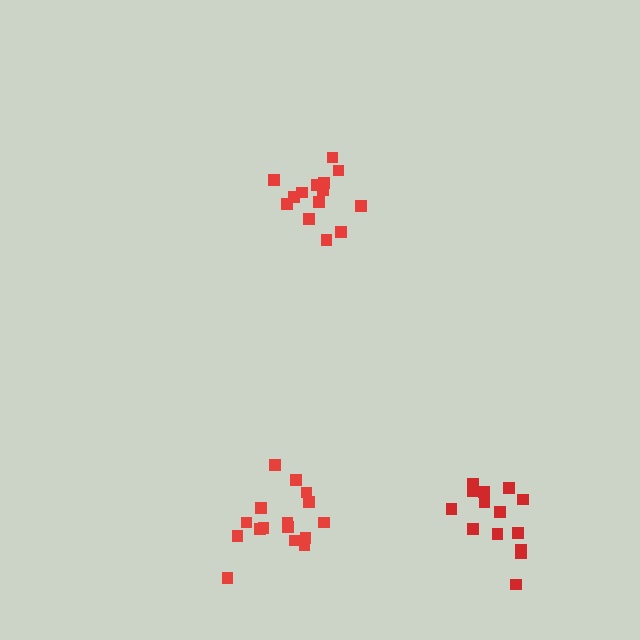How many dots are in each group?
Group 1: 14 dots, Group 2: 16 dots, Group 3: 14 dots (44 total).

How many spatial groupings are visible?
There are 3 spatial groupings.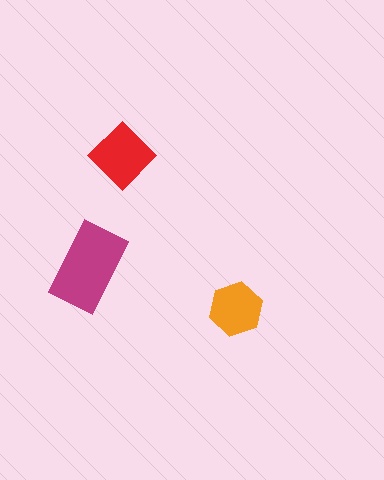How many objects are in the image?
There are 3 objects in the image.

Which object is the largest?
The magenta rectangle.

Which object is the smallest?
The orange hexagon.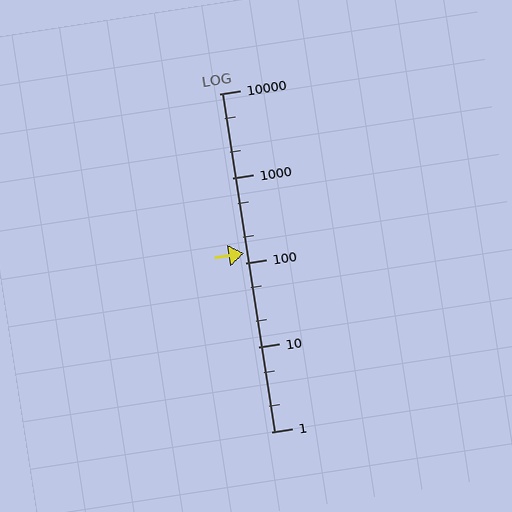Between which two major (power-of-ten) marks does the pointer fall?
The pointer is between 100 and 1000.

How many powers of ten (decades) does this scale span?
The scale spans 4 decades, from 1 to 10000.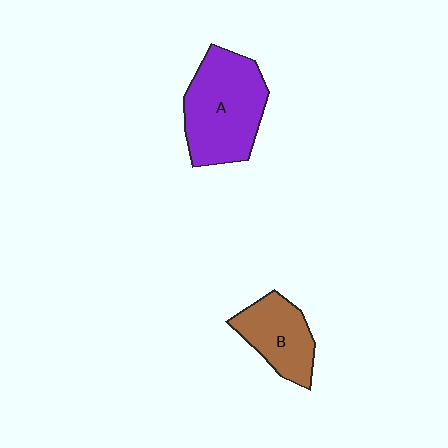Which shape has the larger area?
Shape A (purple).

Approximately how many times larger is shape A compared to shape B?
Approximately 1.6 times.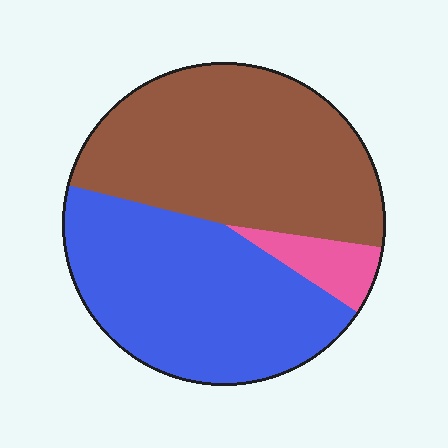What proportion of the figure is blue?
Blue covers 45% of the figure.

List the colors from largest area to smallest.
From largest to smallest: brown, blue, pink.